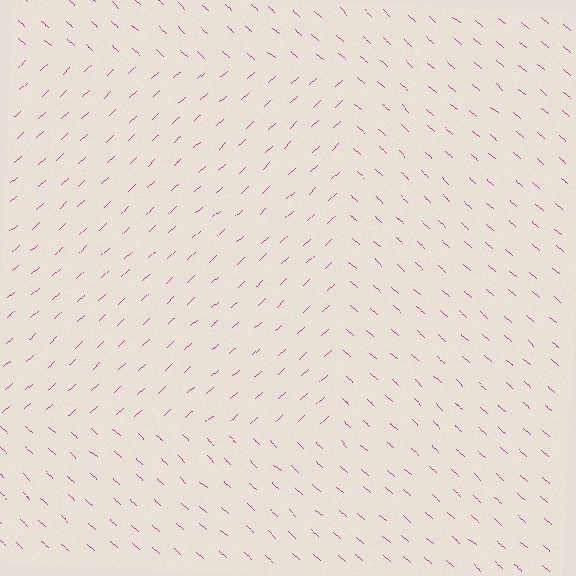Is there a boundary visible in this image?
Yes, there is a texture boundary formed by a change in line orientation.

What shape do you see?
I see a rectangle.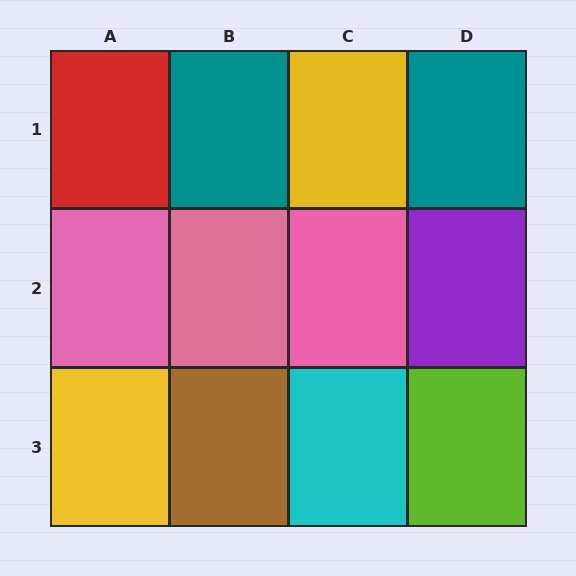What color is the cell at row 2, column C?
Pink.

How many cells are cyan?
1 cell is cyan.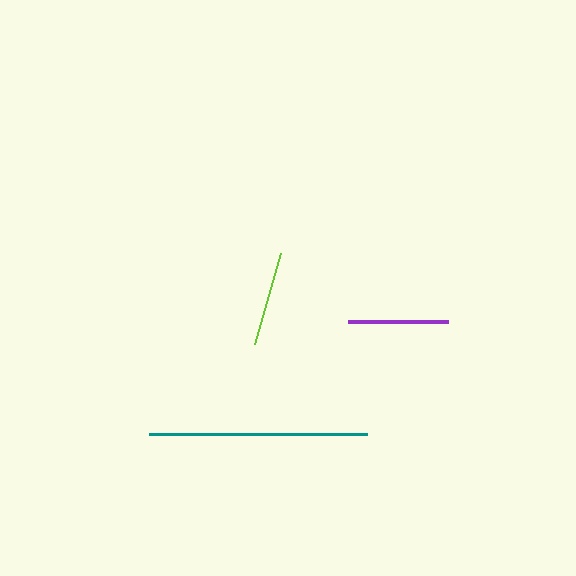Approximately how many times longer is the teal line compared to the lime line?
The teal line is approximately 2.3 times the length of the lime line.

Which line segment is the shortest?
The lime line is the shortest at approximately 94 pixels.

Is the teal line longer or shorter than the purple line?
The teal line is longer than the purple line.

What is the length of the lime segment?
The lime segment is approximately 94 pixels long.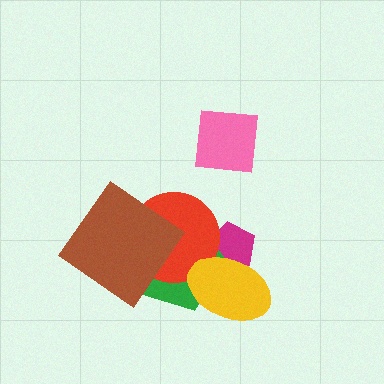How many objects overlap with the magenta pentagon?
3 objects overlap with the magenta pentagon.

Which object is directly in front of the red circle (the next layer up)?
The yellow ellipse is directly in front of the red circle.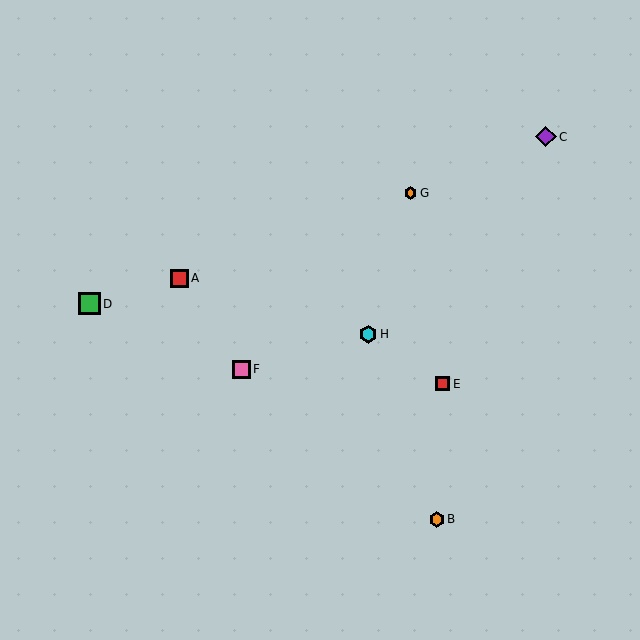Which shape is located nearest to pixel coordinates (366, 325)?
The cyan hexagon (labeled H) at (368, 334) is nearest to that location.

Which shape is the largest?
The green square (labeled D) is the largest.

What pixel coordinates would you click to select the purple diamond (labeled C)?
Click at (546, 137) to select the purple diamond C.